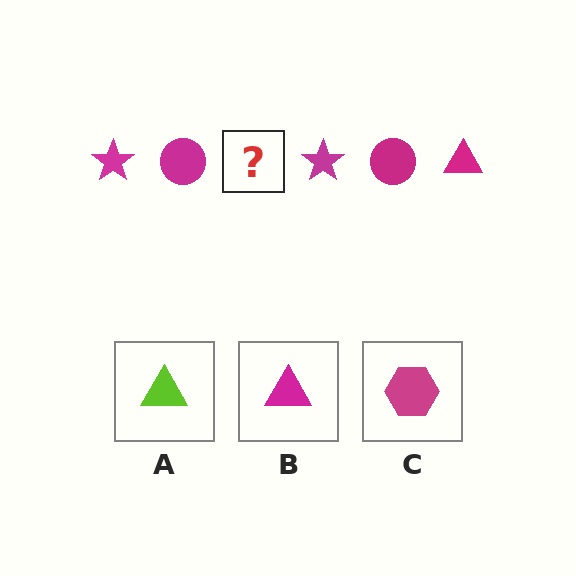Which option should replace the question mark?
Option B.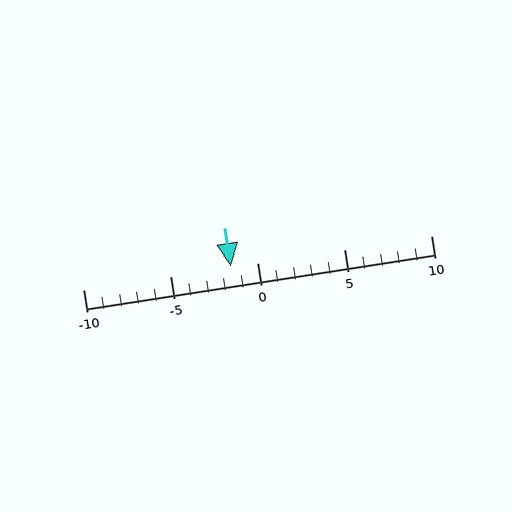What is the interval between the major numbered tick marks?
The major tick marks are spaced 5 units apart.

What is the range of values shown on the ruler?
The ruler shows values from -10 to 10.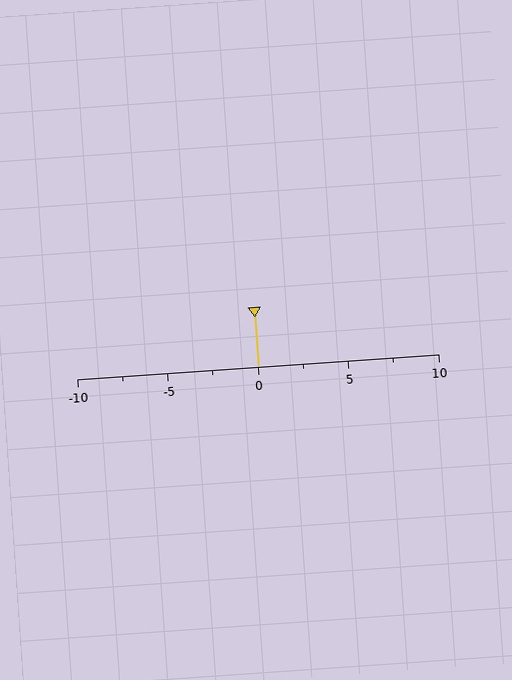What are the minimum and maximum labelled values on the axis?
The axis runs from -10 to 10.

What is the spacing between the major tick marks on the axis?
The major ticks are spaced 5 apart.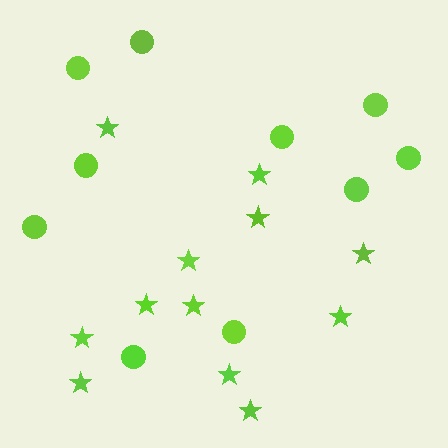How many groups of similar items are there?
There are 2 groups: one group of circles (10) and one group of stars (12).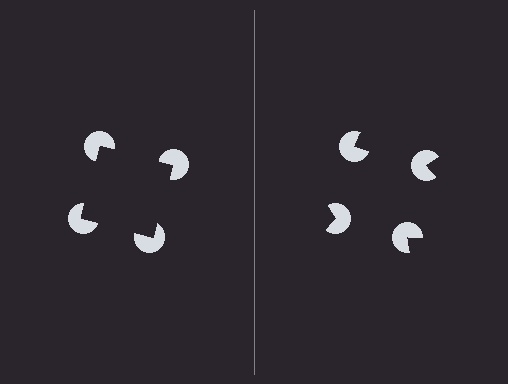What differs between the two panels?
The pac-man discs are positioned identically on both sides; only the wedge orientations differ. On the left they align to a square; on the right they are misaligned.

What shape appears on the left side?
An illusory square.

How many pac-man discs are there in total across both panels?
8 — 4 on each side.